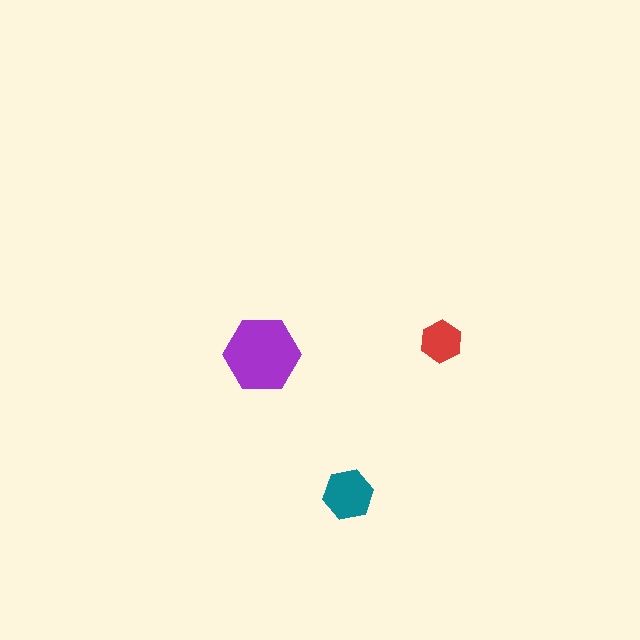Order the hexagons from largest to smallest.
the purple one, the teal one, the red one.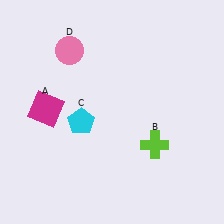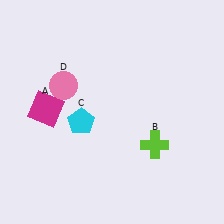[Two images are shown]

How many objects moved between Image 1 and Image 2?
1 object moved between the two images.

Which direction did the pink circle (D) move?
The pink circle (D) moved down.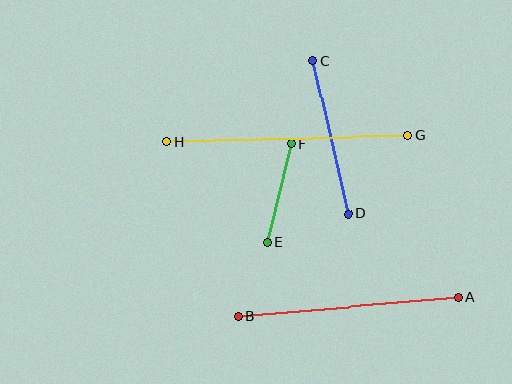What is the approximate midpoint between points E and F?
The midpoint is at approximately (279, 193) pixels.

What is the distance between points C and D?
The distance is approximately 157 pixels.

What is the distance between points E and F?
The distance is approximately 102 pixels.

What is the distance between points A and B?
The distance is approximately 220 pixels.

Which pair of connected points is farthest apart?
Points G and H are farthest apart.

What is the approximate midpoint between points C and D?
The midpoint is at approximately (331, 137) pixels.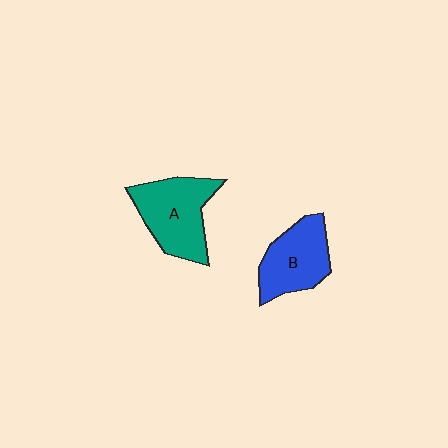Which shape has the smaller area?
Shape B (blue).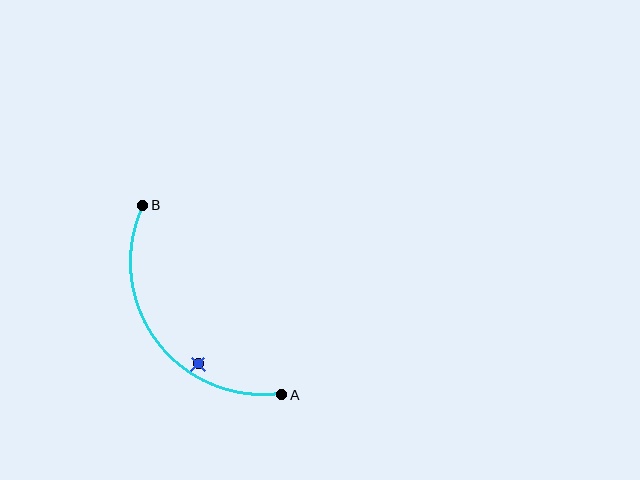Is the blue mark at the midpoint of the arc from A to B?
No — the blue mark does not lie on the arc at all. It sits slightly inside the curve.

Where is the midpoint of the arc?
The arc midpoint is the point on the curve farthest from the straight line joining A and B. It sits below and to the left of that line.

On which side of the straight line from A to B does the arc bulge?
The arc bulges below and to the left of the straight line connecting A and B.